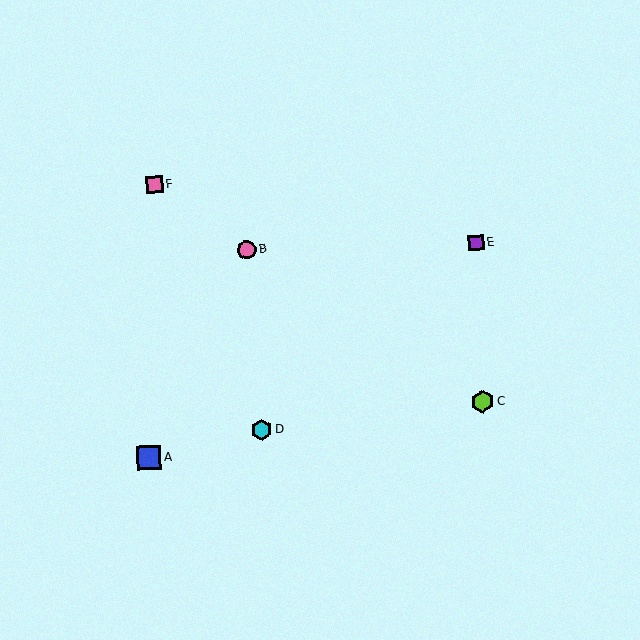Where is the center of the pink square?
The center of the pink square is at (155, 185).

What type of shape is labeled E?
Shape E is a purple square.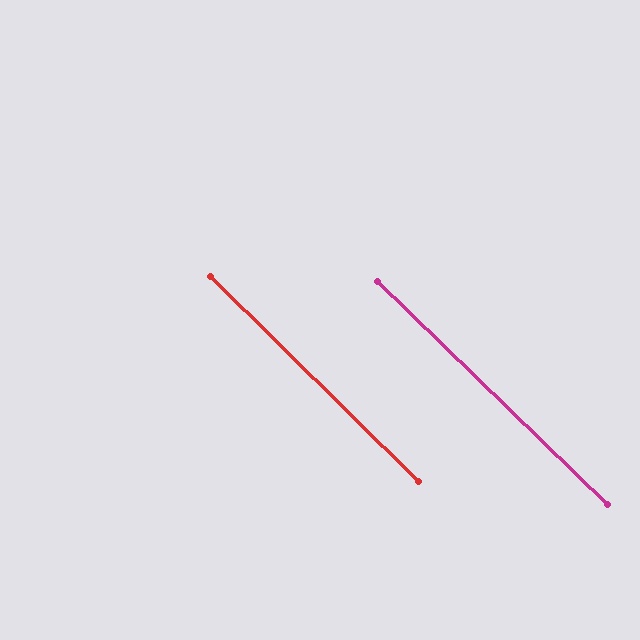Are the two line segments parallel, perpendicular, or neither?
Parallel — their directions differ by only 0.2°.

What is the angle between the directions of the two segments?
Approximately 0 degrees.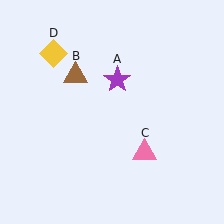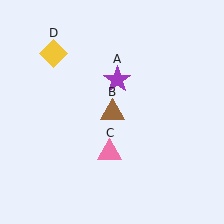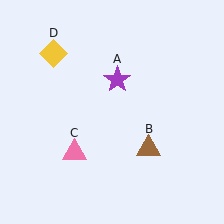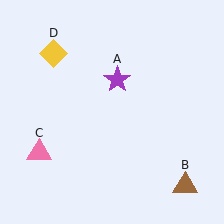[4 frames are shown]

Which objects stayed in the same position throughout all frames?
Purple star (object A) and yellow diamond (object D) remained stationary.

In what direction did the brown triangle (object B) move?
The brown triangle (object B) moved down and to the right.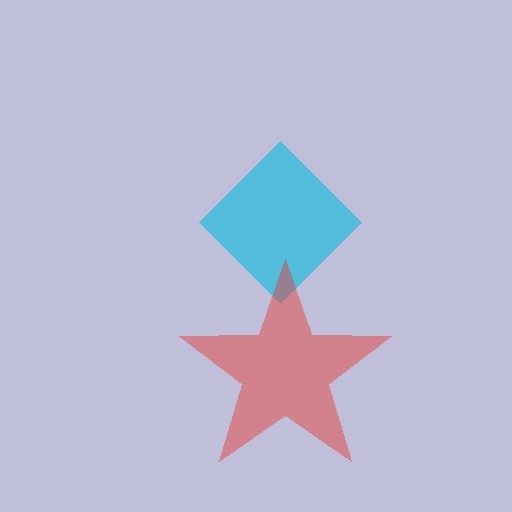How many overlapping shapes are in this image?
There are 2 overlapping shapes in the image.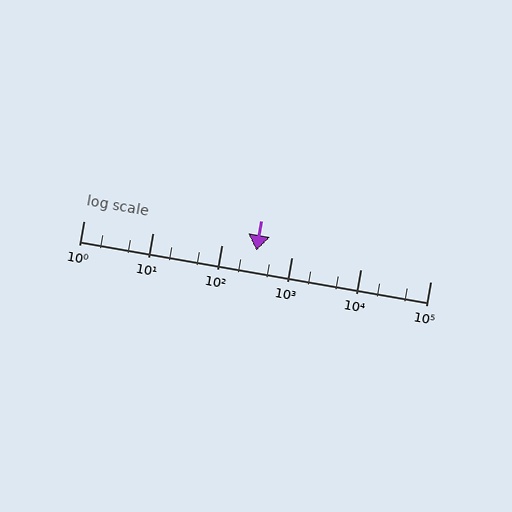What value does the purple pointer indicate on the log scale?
The pointer indicates approximately 310.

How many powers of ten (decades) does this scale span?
The scale spans 5 decades, from 1 to 100000.